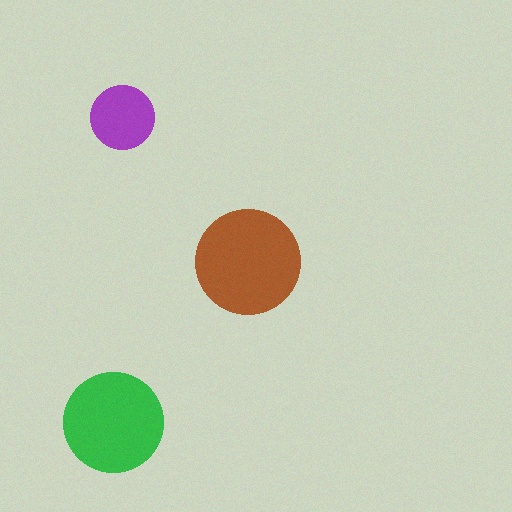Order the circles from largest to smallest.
the brown one, the green one, the purple one.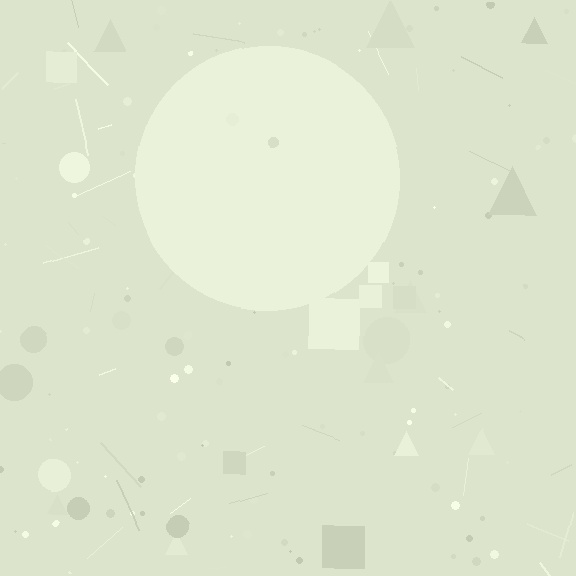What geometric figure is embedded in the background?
A circle is embedded in the background.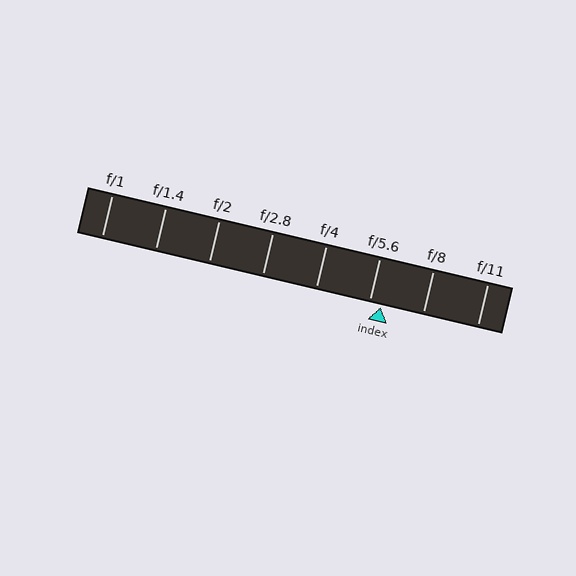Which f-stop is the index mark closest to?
The index mark is closest to f/5.6.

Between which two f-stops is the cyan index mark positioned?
The index mark is between f/5.6 and f/8.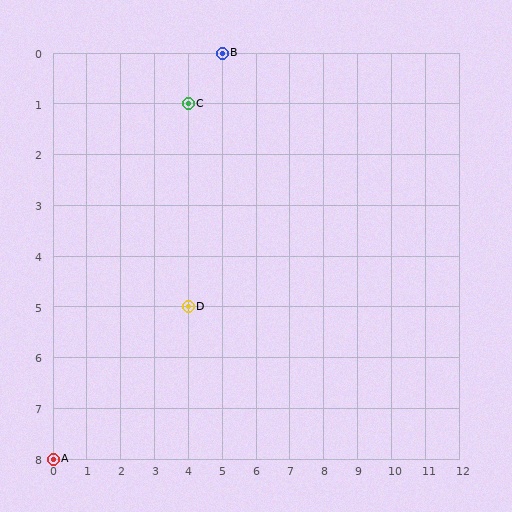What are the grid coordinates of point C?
Point C is at grid coordinates (4, 1).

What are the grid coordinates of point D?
Point D is at grid coordinates (4, 5).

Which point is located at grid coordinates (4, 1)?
Point C is at (4, 1).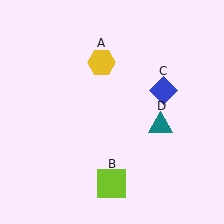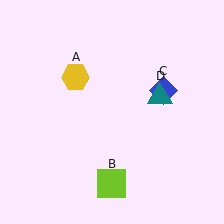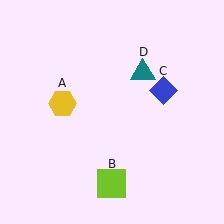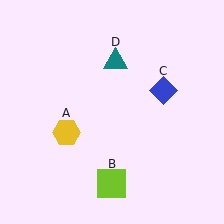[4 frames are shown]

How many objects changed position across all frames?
2 objects changed position: yellow hexagon (object A), teal triangle (object D).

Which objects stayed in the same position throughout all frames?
Lime square (object B) and blue diamond (object C) remained stationary.